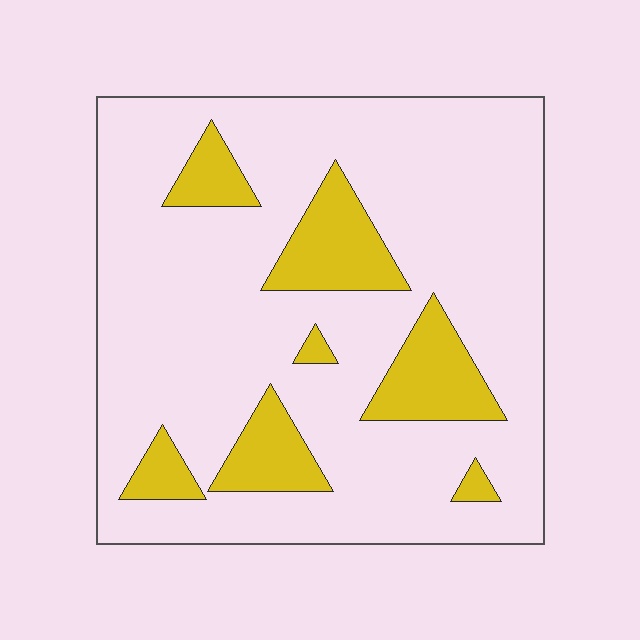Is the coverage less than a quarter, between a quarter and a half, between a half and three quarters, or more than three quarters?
Less than a quarter.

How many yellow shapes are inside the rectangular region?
7.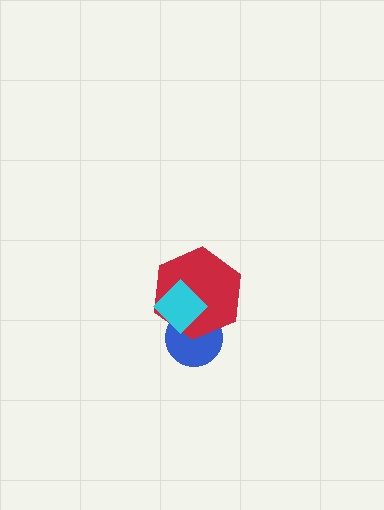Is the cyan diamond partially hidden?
No, no other shape covers it.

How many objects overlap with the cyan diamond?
2 objects overlap with the cyan diamond.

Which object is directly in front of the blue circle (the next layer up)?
The red hexagon is directly in front of the blue circle.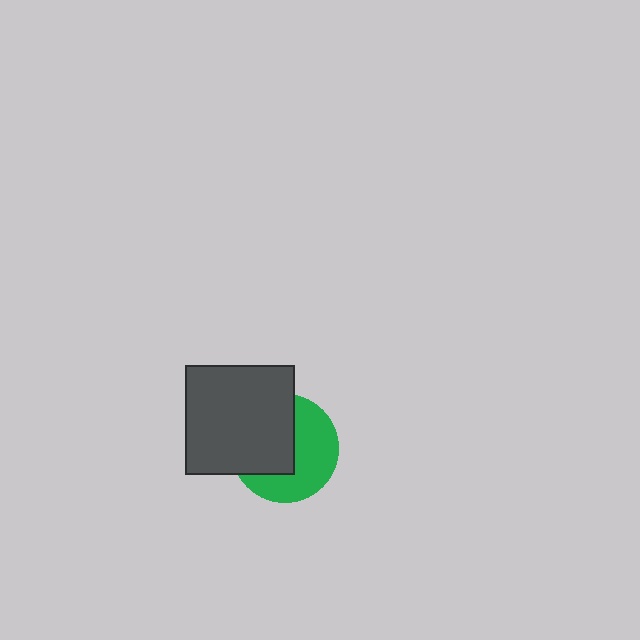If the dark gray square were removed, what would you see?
You would see the complete green circle.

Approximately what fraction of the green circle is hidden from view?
Roughly 49% of the green circle is hidden behind the dark gray square.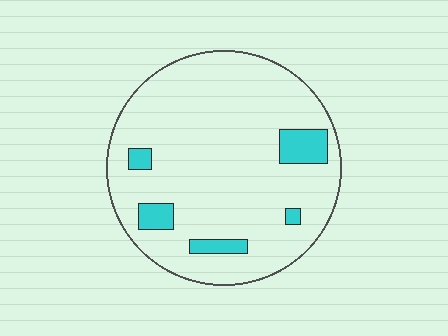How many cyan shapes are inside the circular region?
5.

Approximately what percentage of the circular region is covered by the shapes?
Approximately 10%.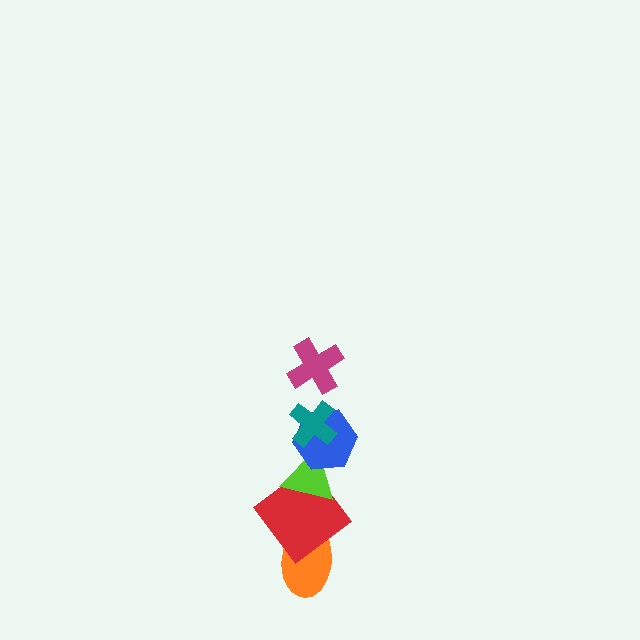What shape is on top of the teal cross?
The magenta cross is on top of the teal cross.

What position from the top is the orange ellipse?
The orange ellipse is 6th from the top.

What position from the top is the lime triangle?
The lime triangle is 4th from the top.